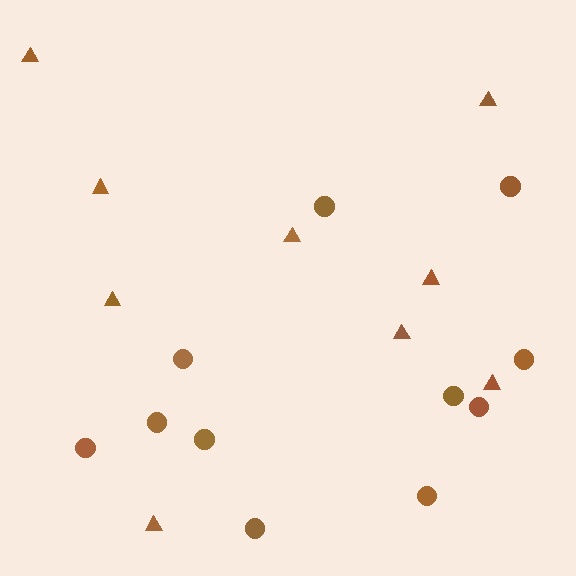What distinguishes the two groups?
There are 2 groups: one group of circles (11) and one group of triangles (9).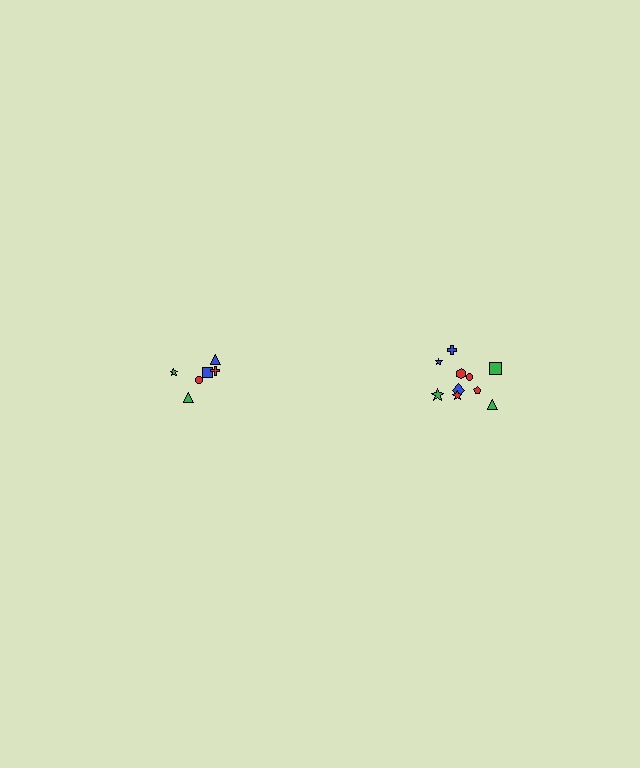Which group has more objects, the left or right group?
The right group.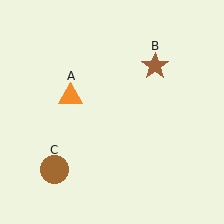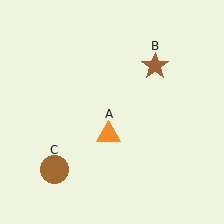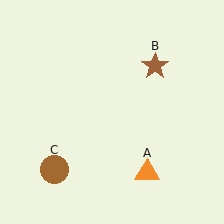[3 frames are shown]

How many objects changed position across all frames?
1 object changed position: orange triangle (object A).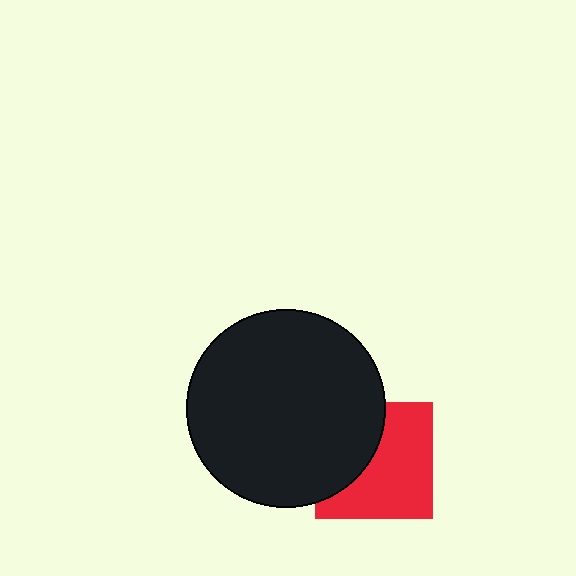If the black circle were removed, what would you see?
You would see the complete red square.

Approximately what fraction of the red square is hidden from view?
Roughly 39% of the red square is hidden behind the black circle.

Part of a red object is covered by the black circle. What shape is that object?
It is a square.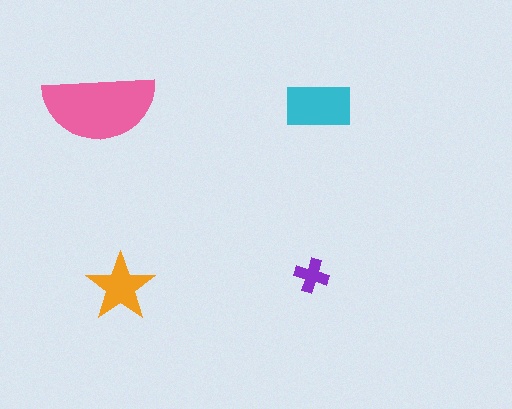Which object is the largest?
The pink semicircle.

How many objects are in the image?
There are 4 objects in the image.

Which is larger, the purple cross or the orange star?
The orange star.